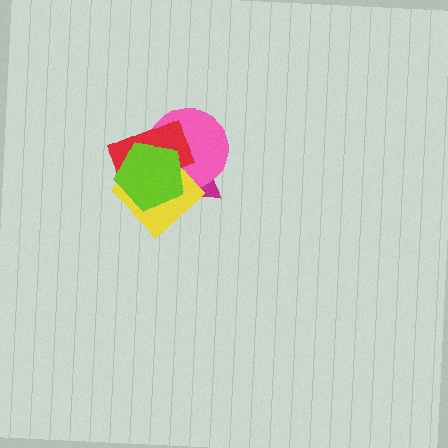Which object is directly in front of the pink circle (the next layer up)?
The yellow diamond is directly in front of the pink circle.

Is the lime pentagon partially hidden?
No, no other shape covers it.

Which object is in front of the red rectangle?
The lime pentagon is in front of the red rectangle.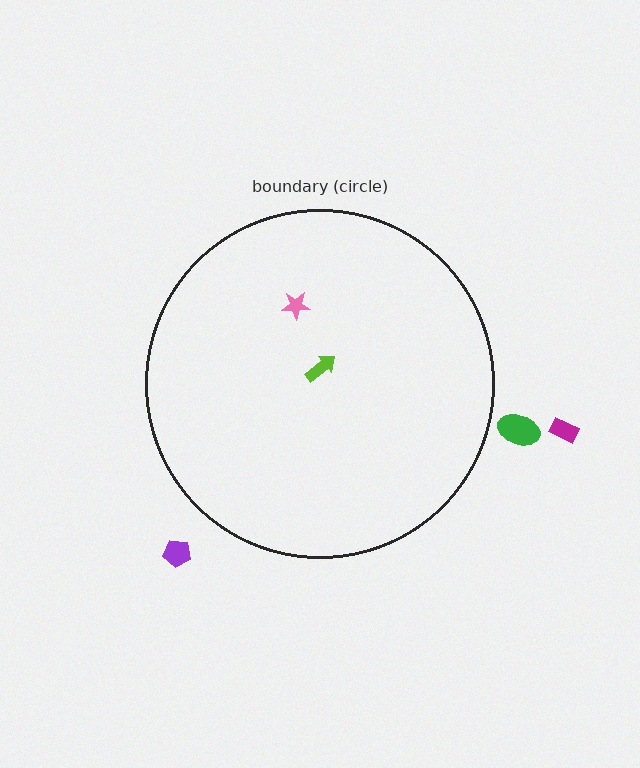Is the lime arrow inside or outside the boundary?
Inside.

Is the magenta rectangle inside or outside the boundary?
Outside.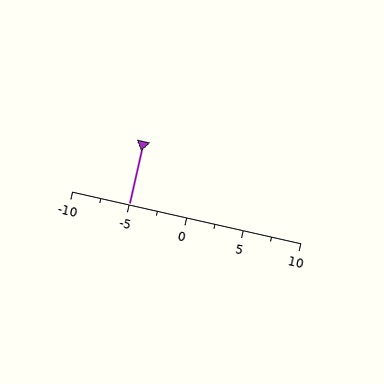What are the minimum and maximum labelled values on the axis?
The axis runs from -10 to 10.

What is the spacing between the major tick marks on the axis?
The major ticks are spaced 5 apart.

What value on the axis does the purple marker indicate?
The marker indicates approximately -5.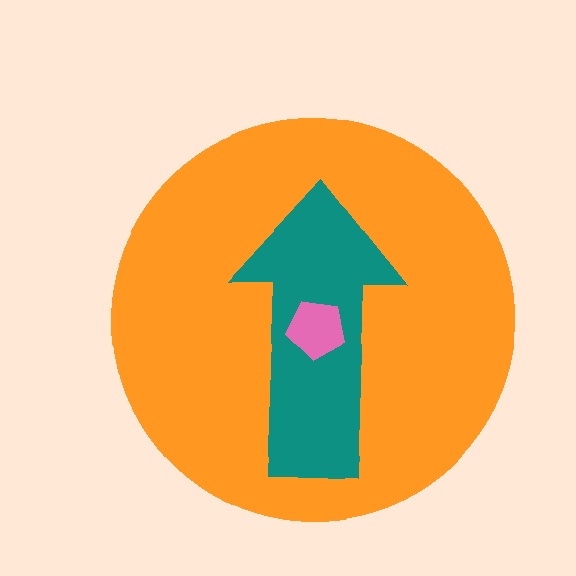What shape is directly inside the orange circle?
The teal arrow.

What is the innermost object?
The pink pentagon.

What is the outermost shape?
The orange circle.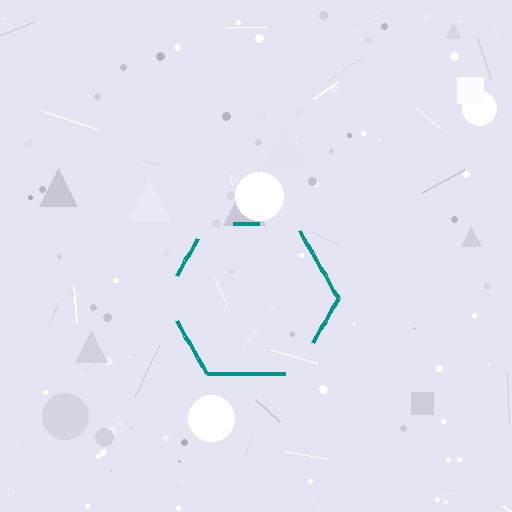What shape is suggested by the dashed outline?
The dashed outline suggests a hexagon.